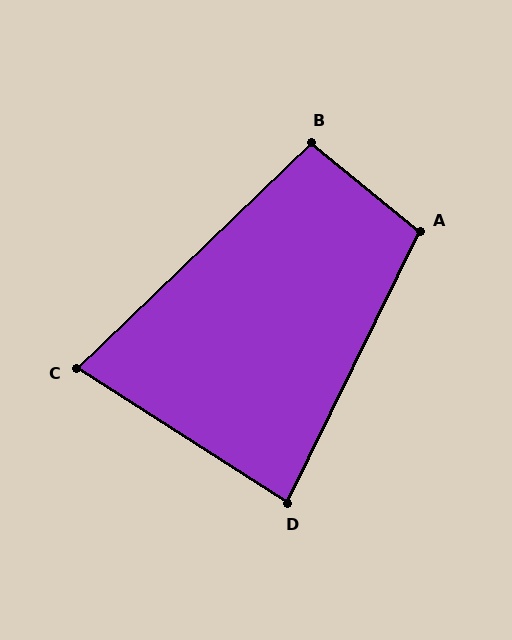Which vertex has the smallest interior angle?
C, at approximately 76 degrees.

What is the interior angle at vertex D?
Approximately 83 degrees (acute).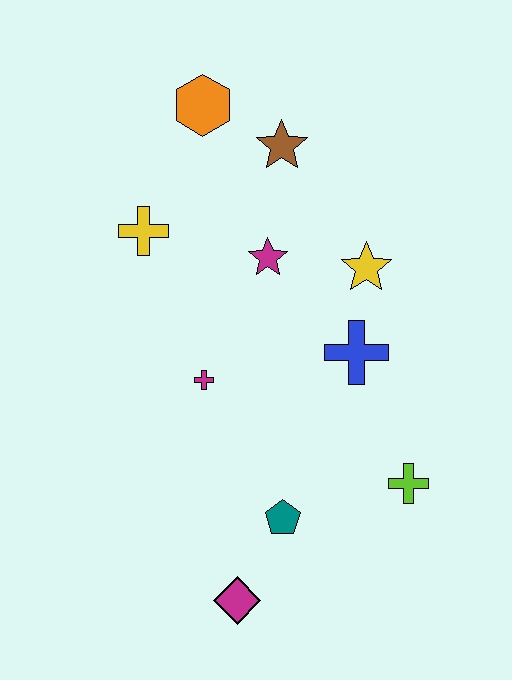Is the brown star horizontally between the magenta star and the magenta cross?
No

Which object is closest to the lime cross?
The teal pentagon is closest to the lime cross.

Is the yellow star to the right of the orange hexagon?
Yes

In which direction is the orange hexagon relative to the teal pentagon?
The orange hexagon is above the teal pentagon.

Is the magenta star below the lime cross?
No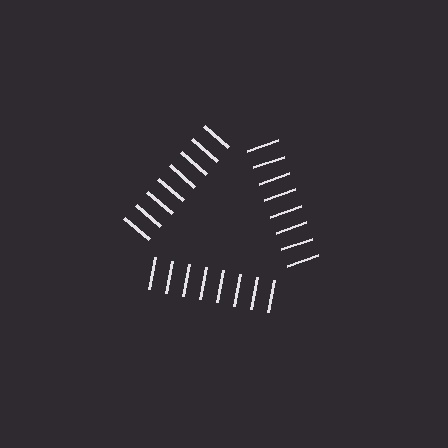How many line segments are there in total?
24 — 8 along each of the 3 edges.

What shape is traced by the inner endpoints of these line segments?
An illusory triangle — the line segments terminate on its edges but no continuous stroke is drawn.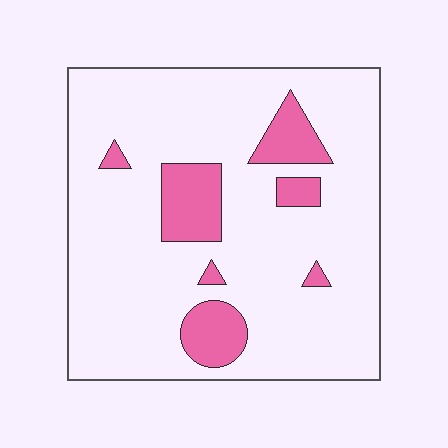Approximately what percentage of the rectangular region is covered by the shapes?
Approximately 15%.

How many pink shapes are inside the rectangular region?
7.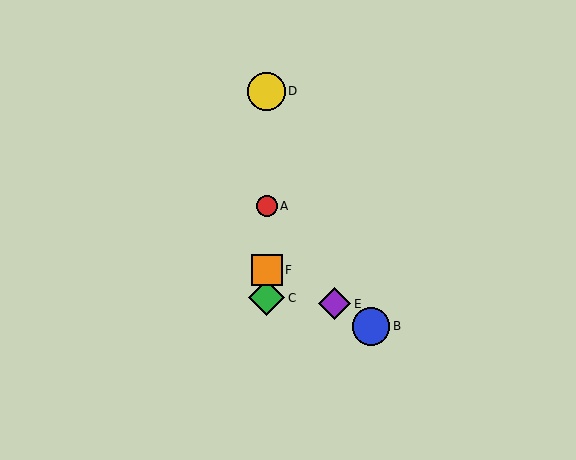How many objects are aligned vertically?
4 objects (A, C, D, F) are aligned vertically.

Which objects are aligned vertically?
Objects A, C, D, F are aligned vertically.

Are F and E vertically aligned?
No, F is at x≈267 and E is at x≈335.